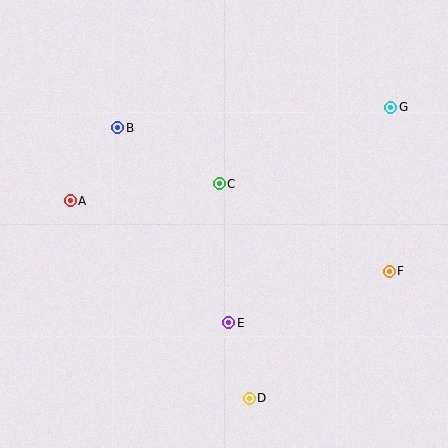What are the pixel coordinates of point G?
Point G is at (391, 107).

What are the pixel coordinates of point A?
Point A is at (70, 201).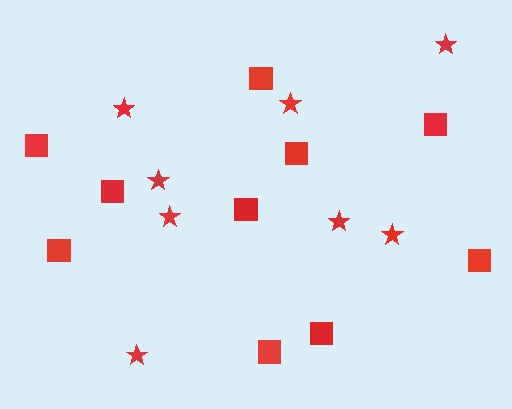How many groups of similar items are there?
There are 2 groups: one group of squares (10) and one group of stars (8).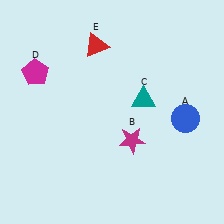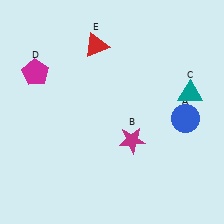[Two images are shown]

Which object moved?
The teal triangle (C) moved right.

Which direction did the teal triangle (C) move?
The teal triangle (C) moved right.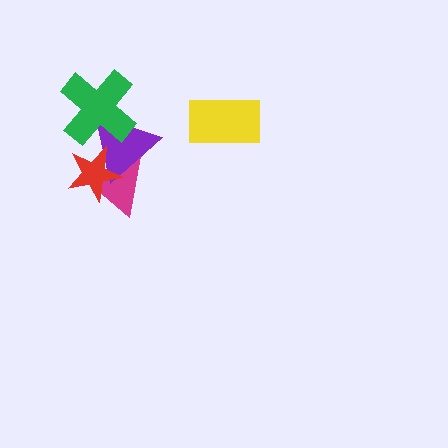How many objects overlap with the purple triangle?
3 objects overlap with the purple triangle.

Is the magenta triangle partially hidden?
Yes, it is partially covered by another shape.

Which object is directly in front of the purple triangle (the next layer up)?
The red star is directly in front of the purple triangle.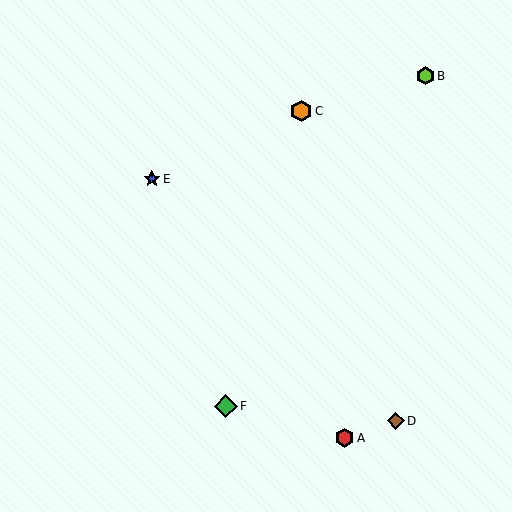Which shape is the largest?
The green diamond (labeled F) is the largest.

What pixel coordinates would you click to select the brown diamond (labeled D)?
Click at (396, 421) to select the brown diamond D.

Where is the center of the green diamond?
The center of the green diamond is at (226, 406).